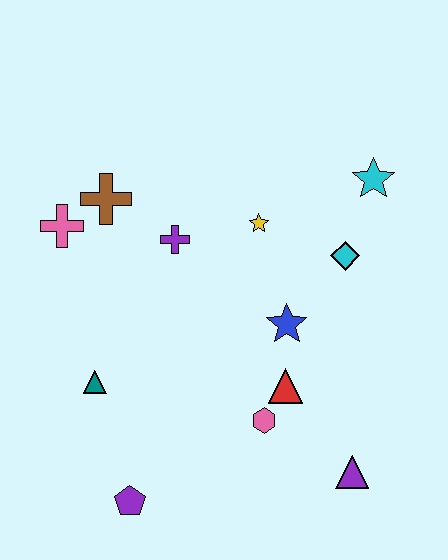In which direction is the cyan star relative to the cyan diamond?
The cyan star is above the cyan diamond.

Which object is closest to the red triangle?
The pink hexagon is closest to the red triangle.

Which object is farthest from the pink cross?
The purple triangle is farthest from the pink cross.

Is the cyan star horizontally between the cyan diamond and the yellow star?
No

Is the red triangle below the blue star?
Yes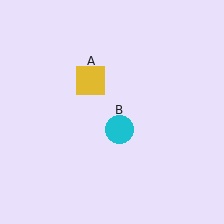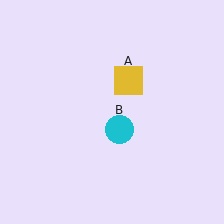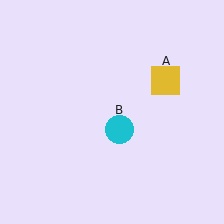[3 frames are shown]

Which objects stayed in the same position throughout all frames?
Cyan circle (object B) remained stationary.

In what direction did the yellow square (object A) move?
The yellow square (object A) moved right.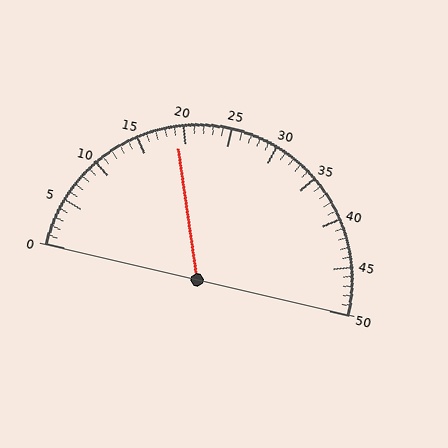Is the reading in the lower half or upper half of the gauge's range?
The reading is in the lower half of the range (0 to 50).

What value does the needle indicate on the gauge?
The needle indicates approximately 19.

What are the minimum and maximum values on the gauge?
The gauge ranges from 0 to 50.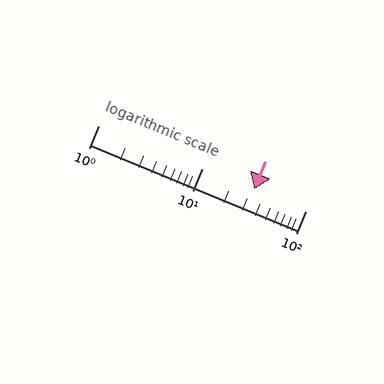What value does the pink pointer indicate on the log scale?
The pointer indicates approximately 32.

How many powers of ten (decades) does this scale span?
The scale spans 2 decades, from 1 to 100.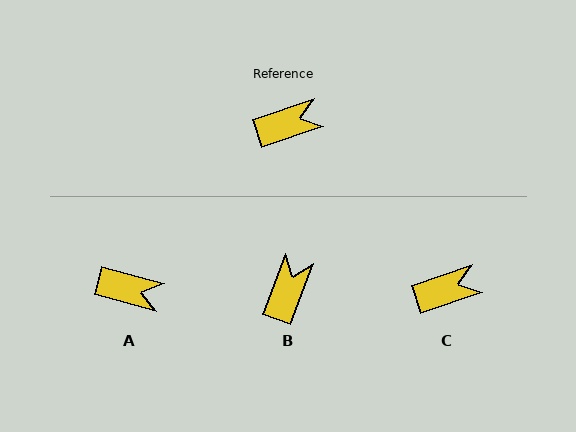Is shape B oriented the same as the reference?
No, it is off by about 51 degrees.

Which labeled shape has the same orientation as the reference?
C.